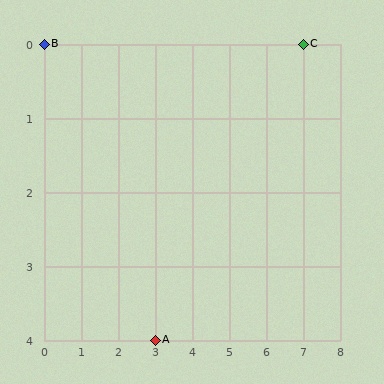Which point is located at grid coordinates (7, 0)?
Point C is at (7, 0).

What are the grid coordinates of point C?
Point C is at grid coordinates (7, 0).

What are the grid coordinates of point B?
Point B is at grid coordinates (0, 0).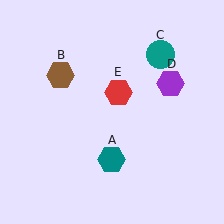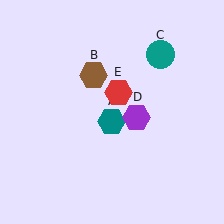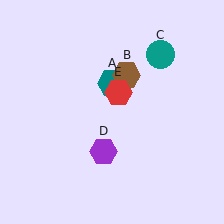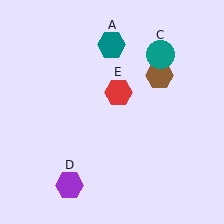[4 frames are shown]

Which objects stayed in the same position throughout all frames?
Teal circle (object C) and red hexagon (object E) remained stationary.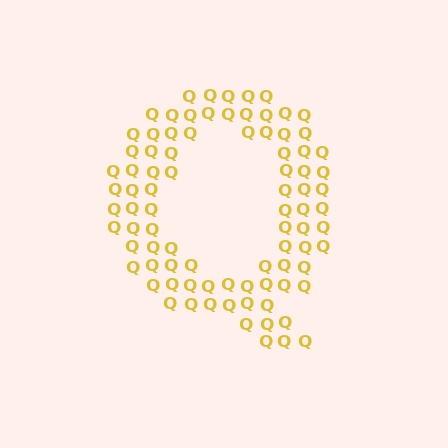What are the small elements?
The small elements are letter Q's.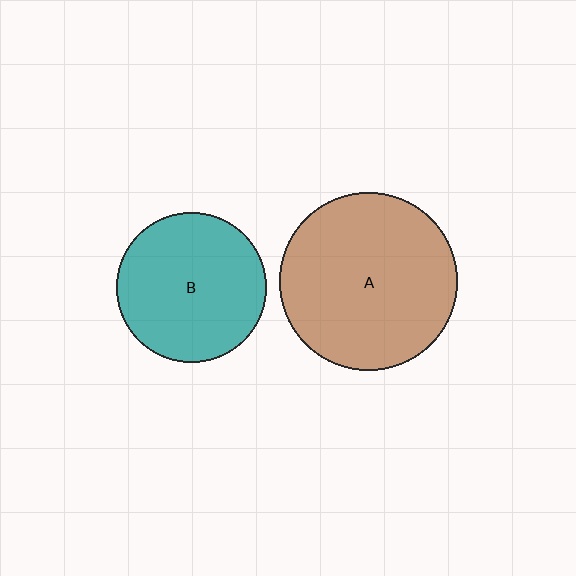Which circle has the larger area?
Circle A (brown).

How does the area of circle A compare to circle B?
Approximately 1.4 times.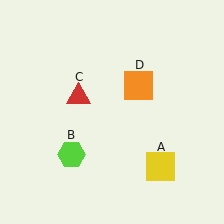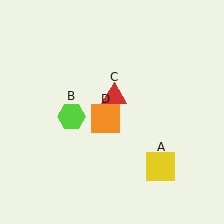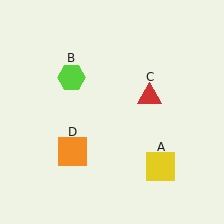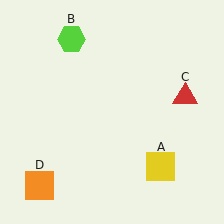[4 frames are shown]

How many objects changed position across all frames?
3 objects changed position: lime hexagon (object B), red triangle (object C), orange square (object D).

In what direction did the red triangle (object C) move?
The red triangle (object C) moved right.